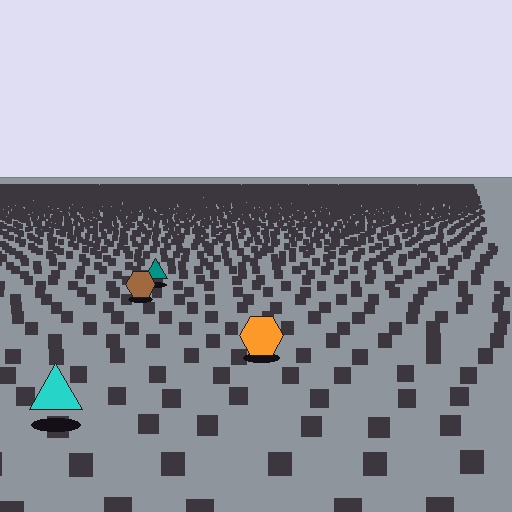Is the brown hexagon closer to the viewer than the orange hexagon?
No. The orange hexagon is closer — you can tell from the texture gradient: the ground texture is coarser near it.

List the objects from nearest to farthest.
From nearest to farthest: the cyan triangle, the orange hexagon, the brown hexagon, the teal triangle.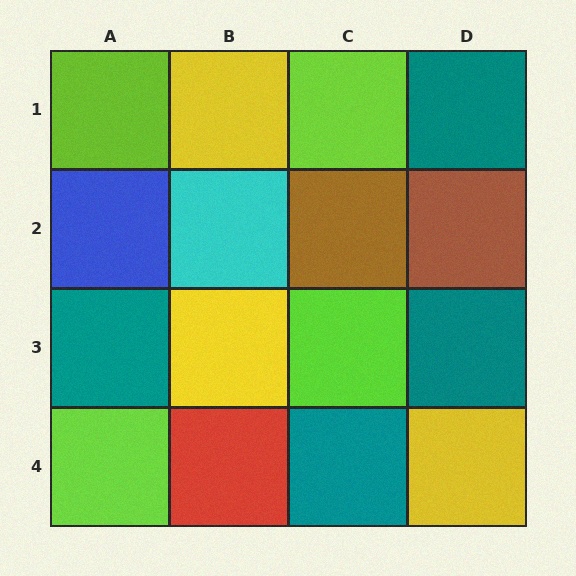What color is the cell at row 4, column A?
Lime.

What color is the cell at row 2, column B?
Cyan.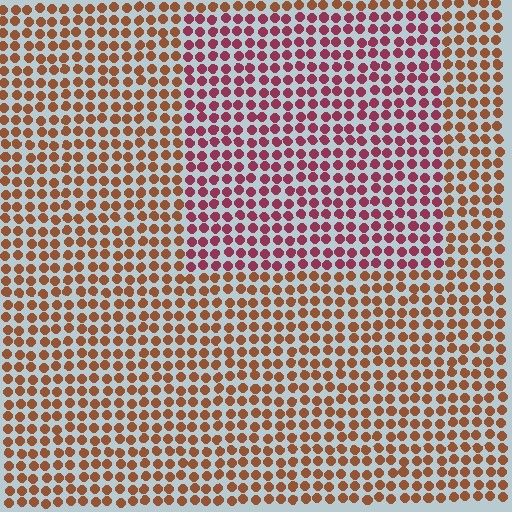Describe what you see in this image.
The image is filled with small brown elements in a uniform arrangement. A rectangle-shaped region is visible where the elements are tinted to a slightly different hue, forming a subtle color boundary.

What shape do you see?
I see a rectangle.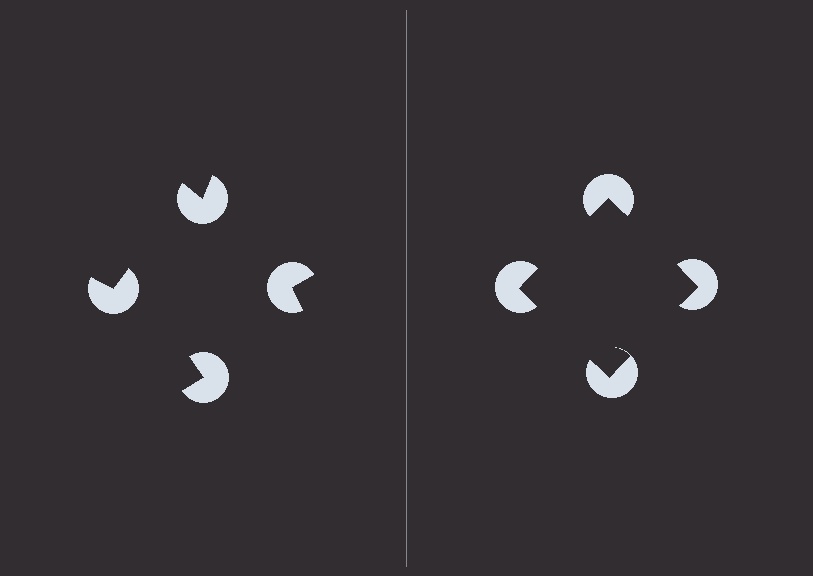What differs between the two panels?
The pac-man discs are positioned identically on both sides; only the wedge orientations differ. On the right they align to a square; on the left they are misaligned.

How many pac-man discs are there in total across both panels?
8 — 4 on each side.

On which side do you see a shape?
An illusory square appears on the right side. On the left side the wedge cuts are rotated, so no coherent shape forms.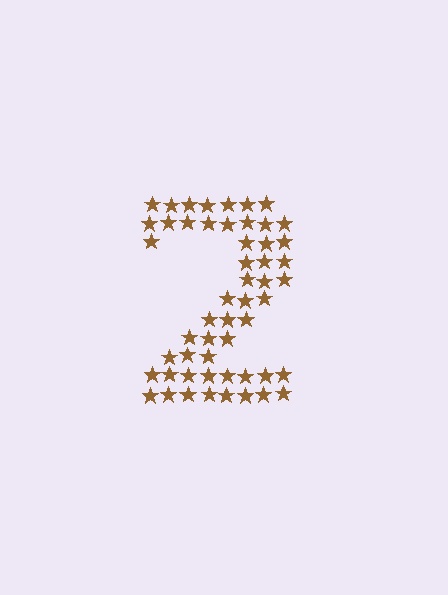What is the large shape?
The large shape is the digit 2.